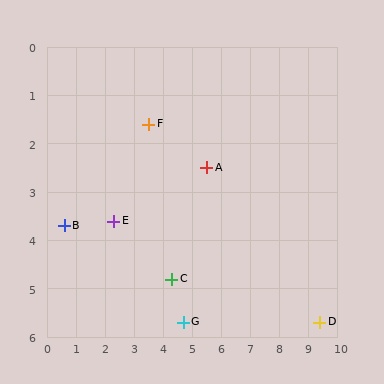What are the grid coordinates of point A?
Point A is at approximately (5.5, 2.5).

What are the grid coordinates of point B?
Point B is at approximately (0.6, 3.7).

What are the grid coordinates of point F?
Point F is at approximately (3.5, 1.6).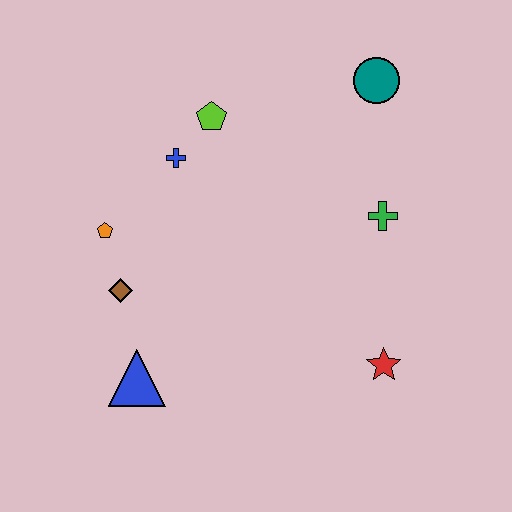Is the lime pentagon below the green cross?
No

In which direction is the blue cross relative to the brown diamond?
The blue cross is above the brown diamond.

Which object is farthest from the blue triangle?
The teal circle is farthest from the blue triangle.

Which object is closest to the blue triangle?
The brown diamond is closest to the blue triangle.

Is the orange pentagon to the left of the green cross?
Yes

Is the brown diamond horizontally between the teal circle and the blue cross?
No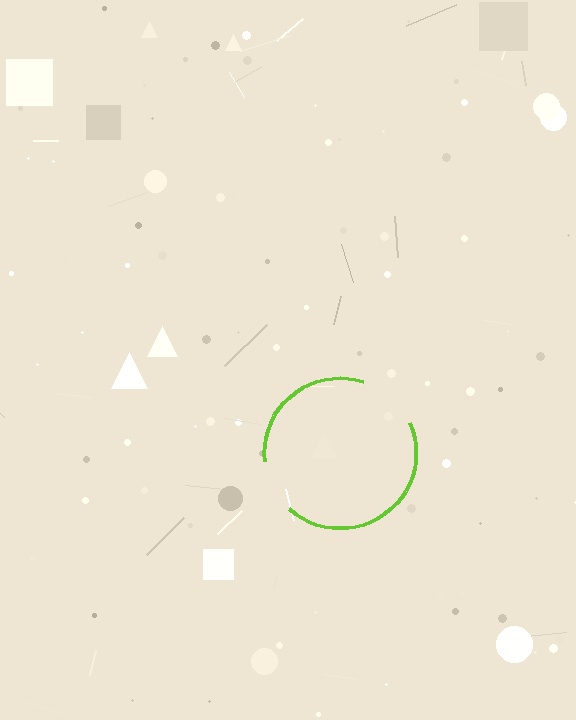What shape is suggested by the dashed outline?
The dashed outline suggests a circle.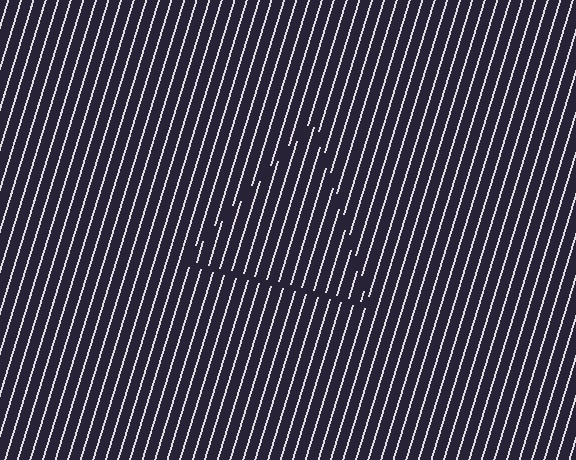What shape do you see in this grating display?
An illusory triangle. The interior of the shape contains the same grating, shifted by half a period — the contour is defined by the phase discontinuity where line-ends from the inner and outer gratings abut.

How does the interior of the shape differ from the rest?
The interior of the shape contains the same grating, shifted by half a period — the contour is defined by the phase discontinuity where line-ends from the inner and outer gratings abut.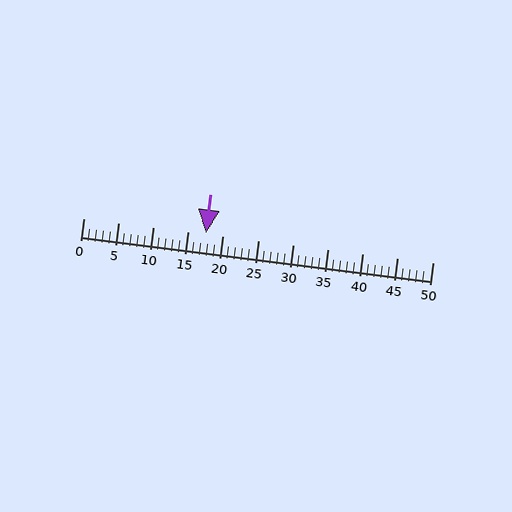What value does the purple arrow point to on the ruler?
The purple arrow points to approximately 18.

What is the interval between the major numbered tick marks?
The major tick marks are spaced 5 units apart.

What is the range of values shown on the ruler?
The ruler shows values from 0 to 50.